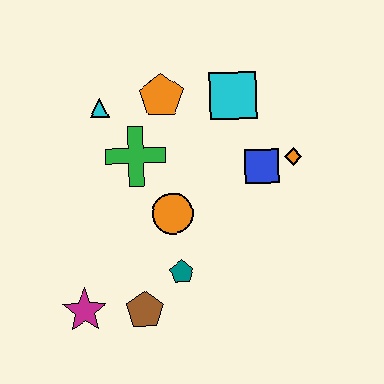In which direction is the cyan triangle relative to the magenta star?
The cyan triangle is above the magenta star.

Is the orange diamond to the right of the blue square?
Yes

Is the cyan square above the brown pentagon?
Yes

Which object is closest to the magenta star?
The brown pentagon is closest to the magenta star.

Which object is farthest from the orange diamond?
The magenta star is farthest from the orange diamond.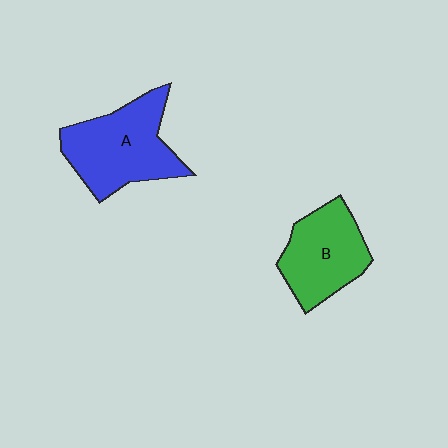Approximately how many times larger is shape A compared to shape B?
Approximately 1.2 times.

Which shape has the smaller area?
Shape B (green).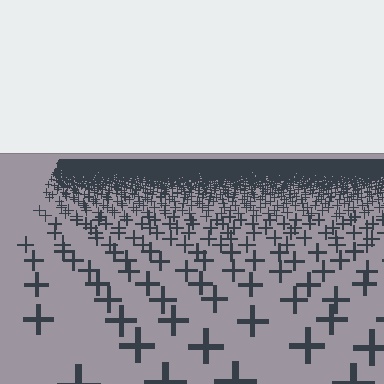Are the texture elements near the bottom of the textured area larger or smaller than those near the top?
Larger. Near the bottom, elements are closer to the viewer and appear at a bigger on-screen size.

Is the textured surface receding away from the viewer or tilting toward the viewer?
The surface is receding away from the viewer. Texture elements get smaller and denser toward the top.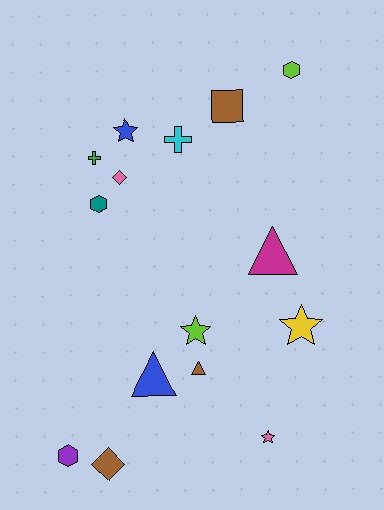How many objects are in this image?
There are 15 objects.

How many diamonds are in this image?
There are 2 diamonds.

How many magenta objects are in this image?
There is 1 magenta object.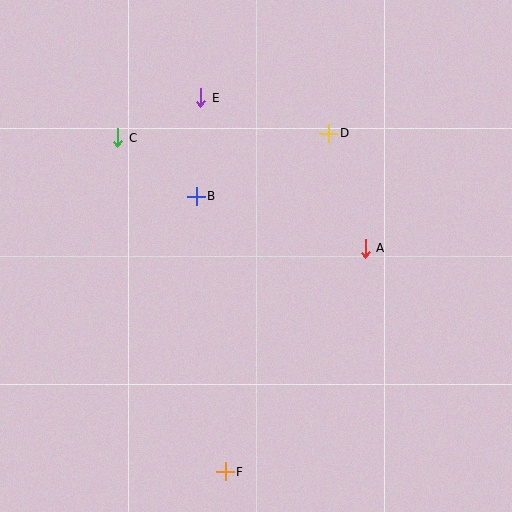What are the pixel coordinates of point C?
Point C is at (118, 138).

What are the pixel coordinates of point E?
Point E is at (201, 98).